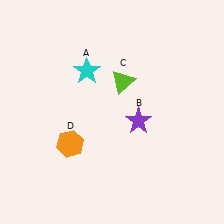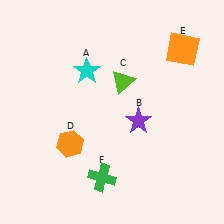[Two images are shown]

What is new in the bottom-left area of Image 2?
A green cross (F) was added in the bottom-left area of Image 2.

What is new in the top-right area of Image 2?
An orange square (E) was added in the top-right area of Image 2.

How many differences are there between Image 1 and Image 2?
There are 2 differences between the two images.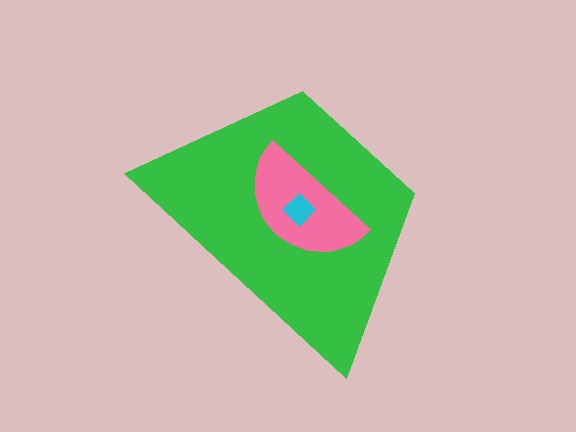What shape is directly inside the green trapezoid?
The pink semicircle.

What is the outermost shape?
The green trapezoid.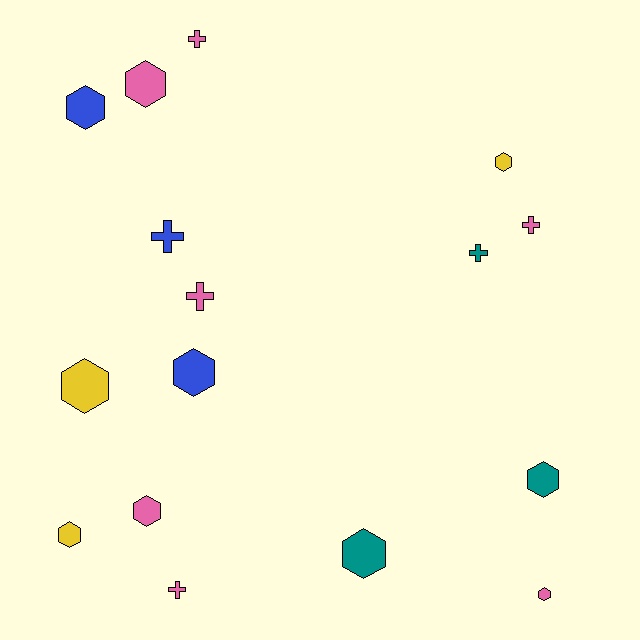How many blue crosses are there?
There is 1 blue cross.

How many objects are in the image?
There are 16 objects.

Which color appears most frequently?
Pink, with 7 objects.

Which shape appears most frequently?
Hexagon, with 10 objects.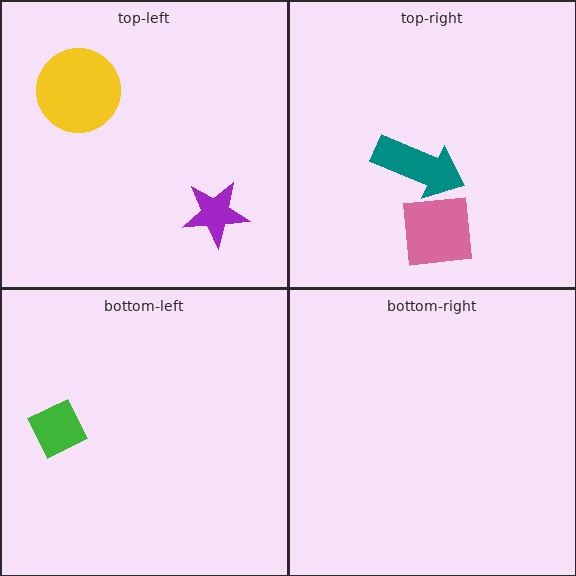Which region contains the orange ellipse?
The top-left region.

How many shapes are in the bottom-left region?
1.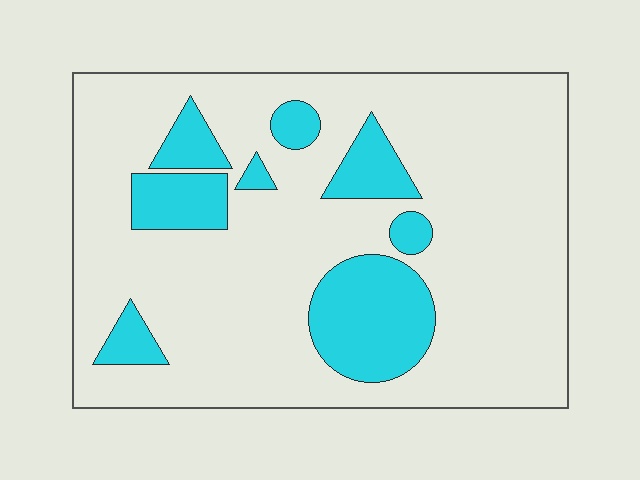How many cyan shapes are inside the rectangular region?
8.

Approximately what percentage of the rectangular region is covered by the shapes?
Approximately 20%.